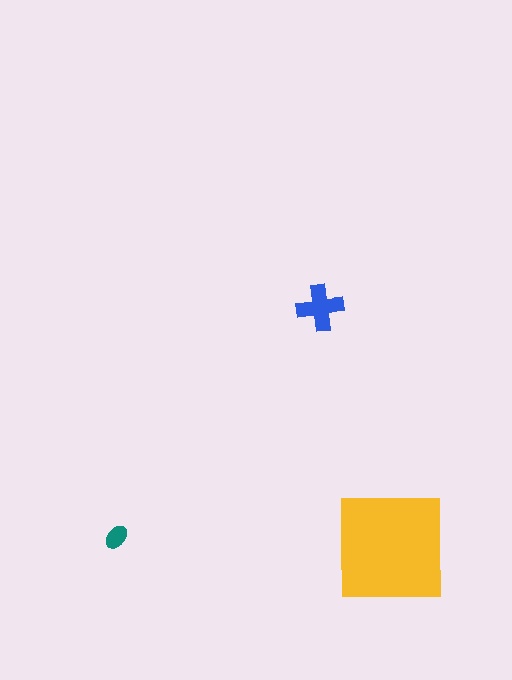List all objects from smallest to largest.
The teal ellipse, the blue cross, the yellow square.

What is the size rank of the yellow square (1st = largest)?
1st.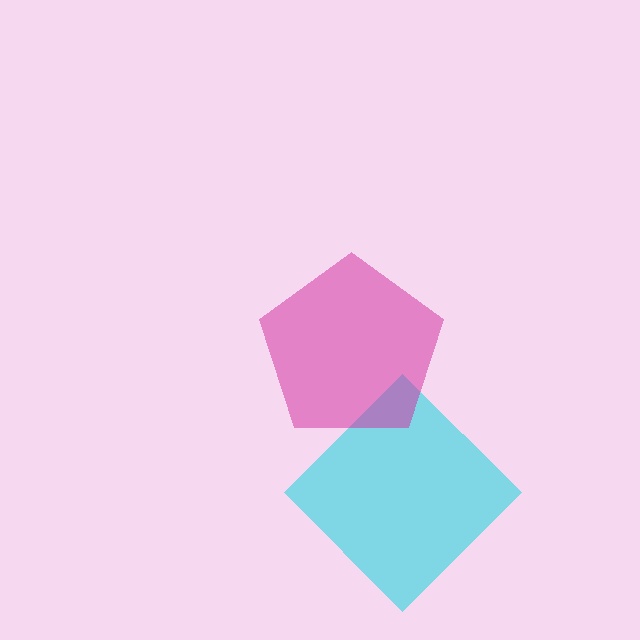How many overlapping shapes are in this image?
There are 2 overlapping shapes in the image.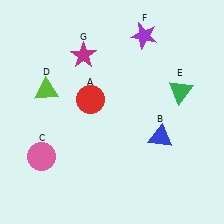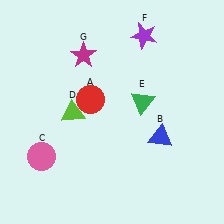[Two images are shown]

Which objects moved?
The objects that moved are: the lime triangle (D), the green triangle (E).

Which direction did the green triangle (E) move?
The green triangle (E) moved left.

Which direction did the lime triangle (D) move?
The lime triangle (D) moved right.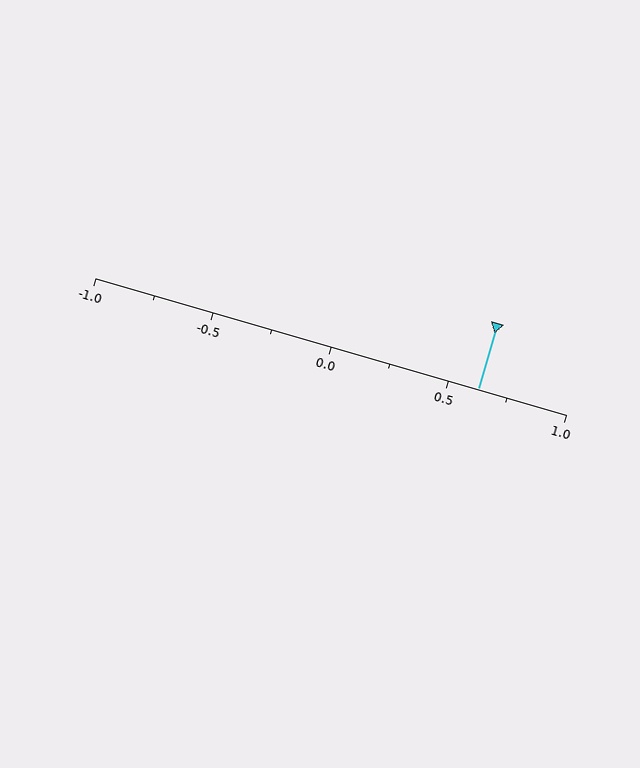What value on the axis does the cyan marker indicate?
The marker indicates approximately 0.62.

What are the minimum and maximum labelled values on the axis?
The axis runs from -1.0 to 1.0.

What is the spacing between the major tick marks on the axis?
The major ticks are spaced 0.5 apart.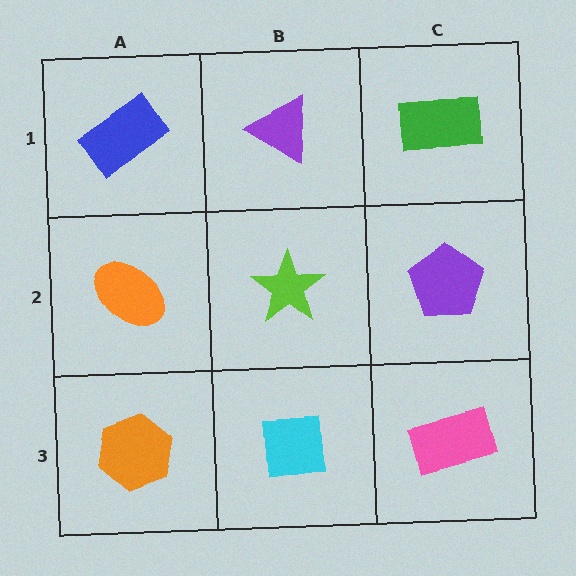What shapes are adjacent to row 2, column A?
A blue rectangle (row 1, column A), an orange hexagon (row 3, column A), a lime star (row 2, column B).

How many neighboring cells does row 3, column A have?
2.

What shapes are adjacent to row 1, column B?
A lime star (row 2, column B), a blue rectangle (row 1, column A), a green rectangle (row 1, column C).